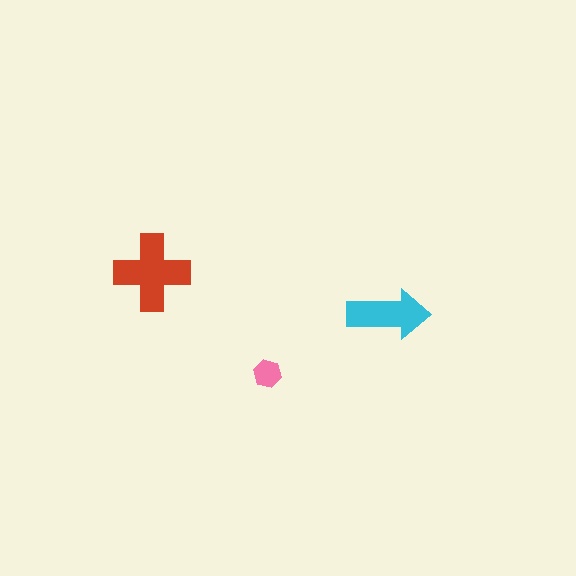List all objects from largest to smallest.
The red cross, the cyan arrow, the pink hexagon.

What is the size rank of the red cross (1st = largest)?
1st.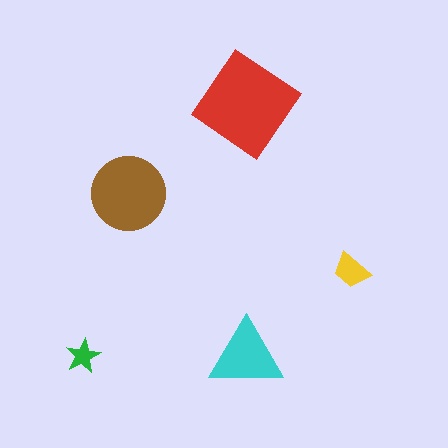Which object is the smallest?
The green star.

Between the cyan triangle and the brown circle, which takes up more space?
The brown circle.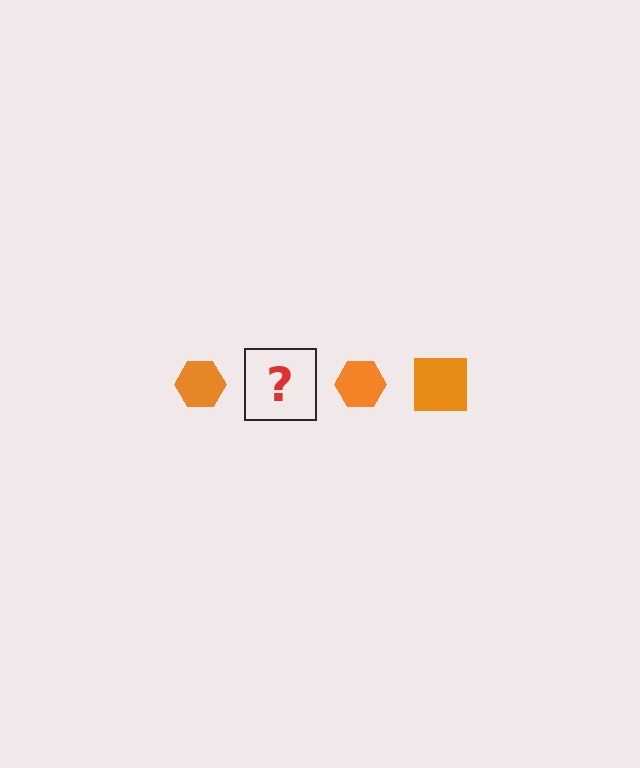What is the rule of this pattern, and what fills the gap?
The rule is that the pattern cycles through hexagon, square shapes in orange. The gap should be filled with an orange square.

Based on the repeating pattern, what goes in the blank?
The blank should be an orange square.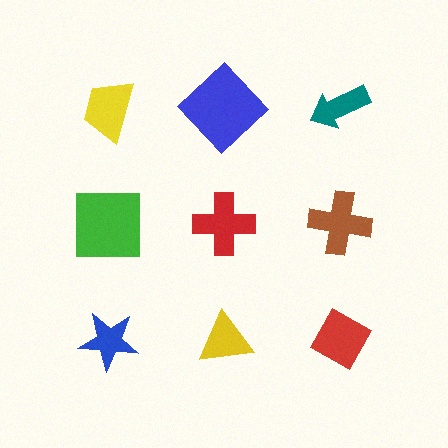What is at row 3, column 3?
A red diamond.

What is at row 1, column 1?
A yellow trapezoid.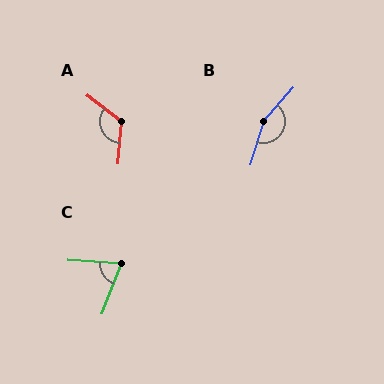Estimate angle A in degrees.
Approximately 122 degrees.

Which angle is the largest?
B, at approximately 155 degrees.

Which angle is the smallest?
C, at approximately 72 degrees.